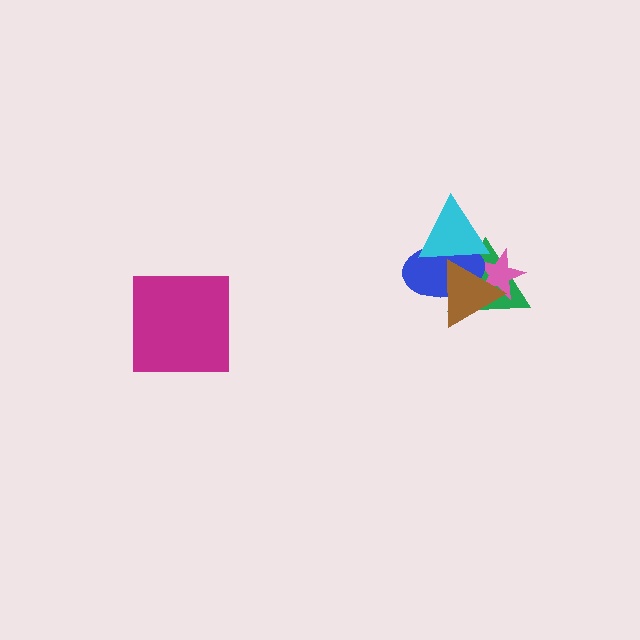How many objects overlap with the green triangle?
4 objects overlap with the green triangle.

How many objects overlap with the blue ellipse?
4 objects overlap with the blue ellipse.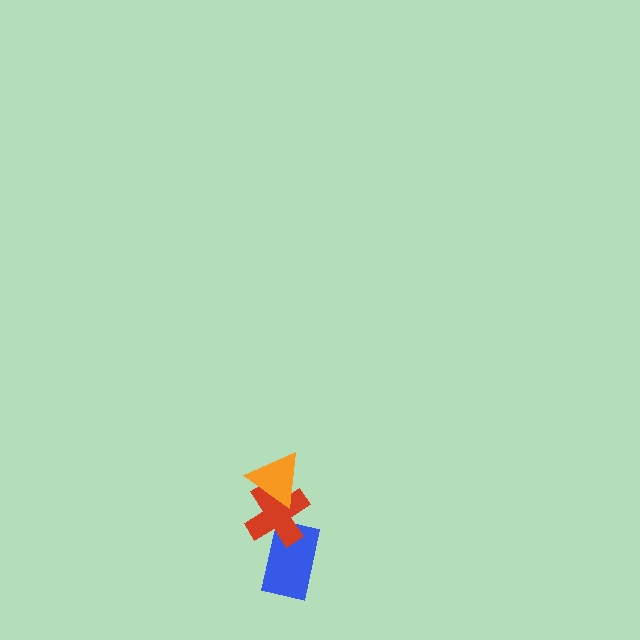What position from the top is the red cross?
The red cross is 2nd from the top.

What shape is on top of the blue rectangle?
The red cross is on top of the blue rectangle.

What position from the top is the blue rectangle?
The blue rectangle is 3rd from the top.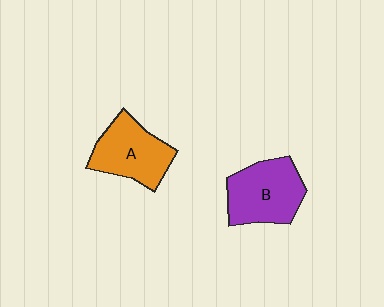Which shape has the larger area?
Shape B (purple).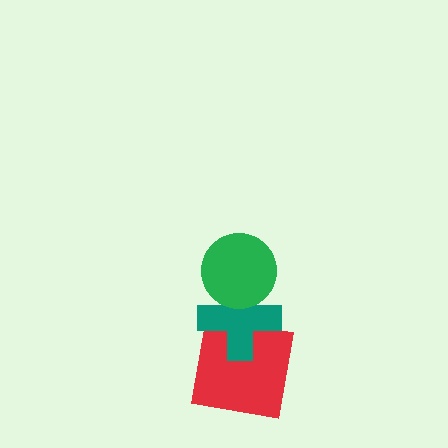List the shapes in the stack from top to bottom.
From top to bottom: the green circle, the teal cross, the red square.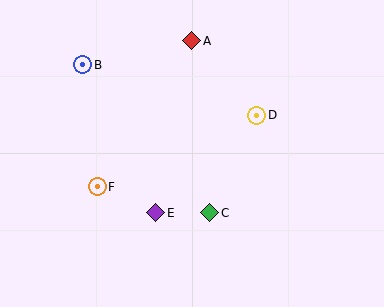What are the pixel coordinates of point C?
Point C is at (210, 213).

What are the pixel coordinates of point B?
Point B is at (83, 65).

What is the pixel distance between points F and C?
The distance between F and C is 116 pixels.